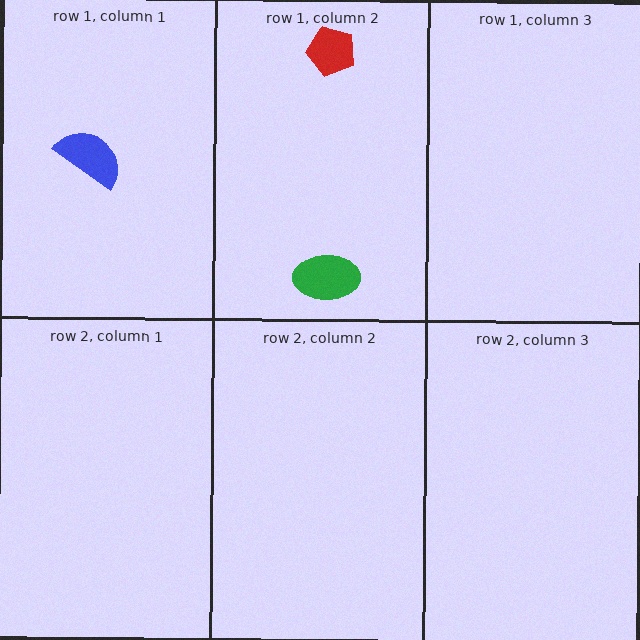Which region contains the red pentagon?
The row 1, column 2 region.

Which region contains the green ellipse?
The row 1, column 2 region.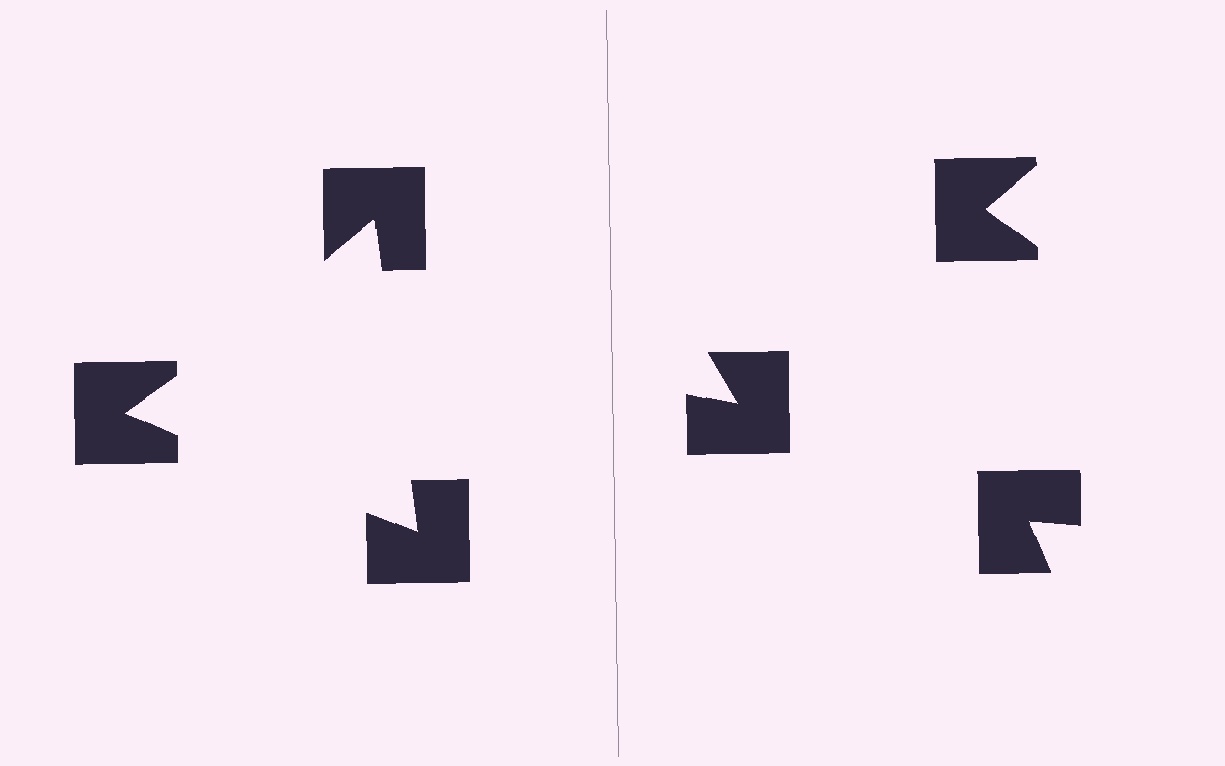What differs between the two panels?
The notched squares are positioned identically on both sides; only the wedge orientations differ. On the left they align to a triangle; on the right they are misaligned.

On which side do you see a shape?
An illusory triangle appears on the left side. On the right side the wedge cuts are rotated, so no coherent shape forms.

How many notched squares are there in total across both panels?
6 — 3 on each side.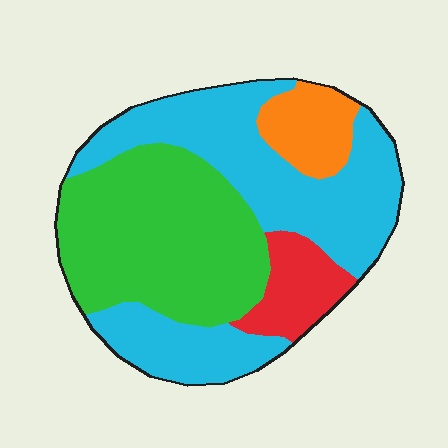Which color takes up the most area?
Cyan, at roughly 45%.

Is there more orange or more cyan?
Cyan.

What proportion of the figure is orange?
Orange covers around 10% of the figure.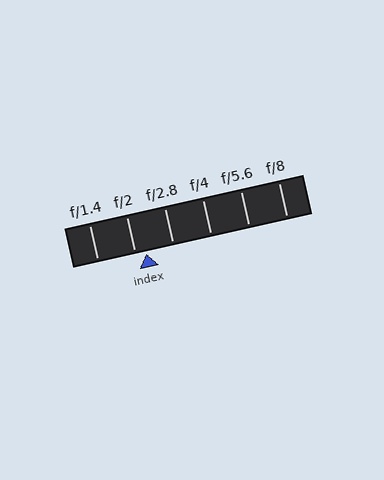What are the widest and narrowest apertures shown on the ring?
The widest aperture shown is f/1.4 and the narrowest is f/8.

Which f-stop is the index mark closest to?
The index mark is closest to f/2.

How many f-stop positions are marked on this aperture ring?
There are 6 f-stop positions marked.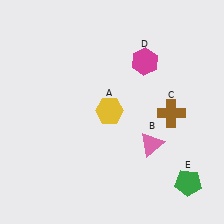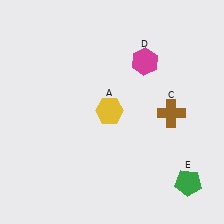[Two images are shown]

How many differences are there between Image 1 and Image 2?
There is 1 difference between the two images.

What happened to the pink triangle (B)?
The pink triangle (B) was removed in Image 2. It was in the bottom-right area of Image 1.